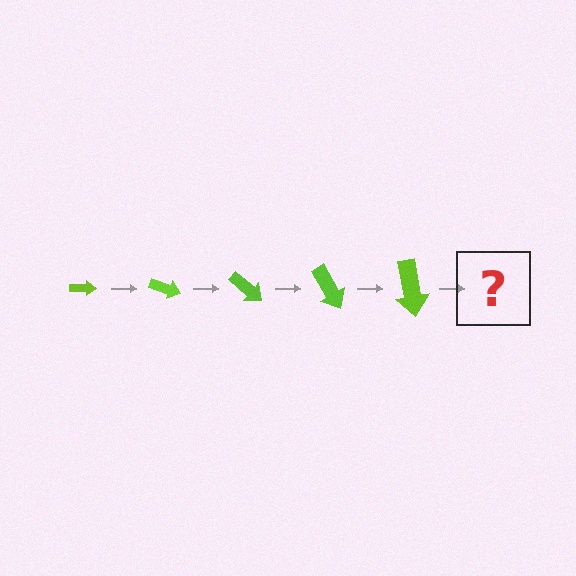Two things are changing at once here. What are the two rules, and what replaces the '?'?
The two rules are that the arrow grows larger each step and it rotates 20 degrees each step. The '?' should be an arrow, larger than the previous one and rotated 100 degrees from the start.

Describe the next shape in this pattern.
It should be an arrow, larger than the previous one and rotated 100 degrees from the start.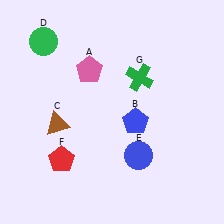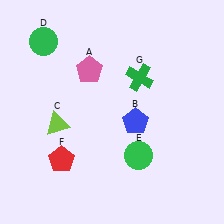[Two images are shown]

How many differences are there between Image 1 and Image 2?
There are 2 differences between the two images.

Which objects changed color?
C changed from brown to lime. E changed from blue to green.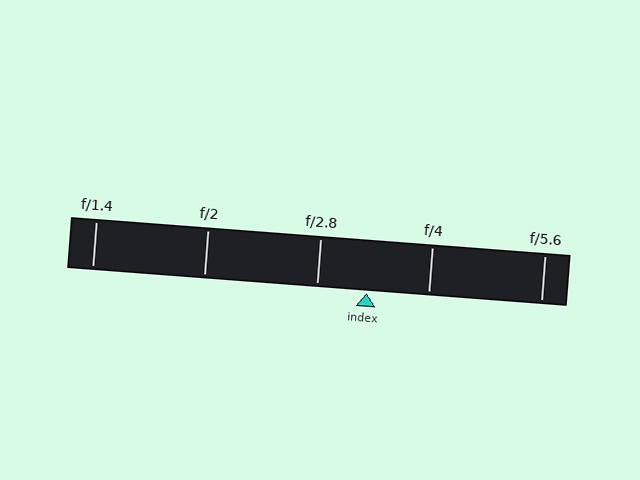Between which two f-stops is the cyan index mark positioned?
The index mark is between f/2.8 and f/4.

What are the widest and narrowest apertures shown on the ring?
The widest aperture shown is f/1.4 and the narrowest is f/5.6.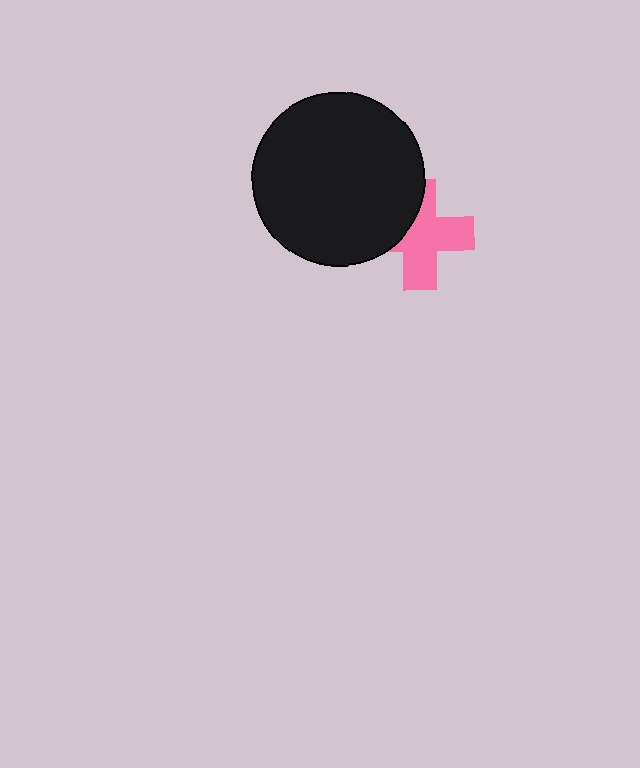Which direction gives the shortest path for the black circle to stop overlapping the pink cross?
Moving left gives the shortest separation.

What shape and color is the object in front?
The object in front is a black circle.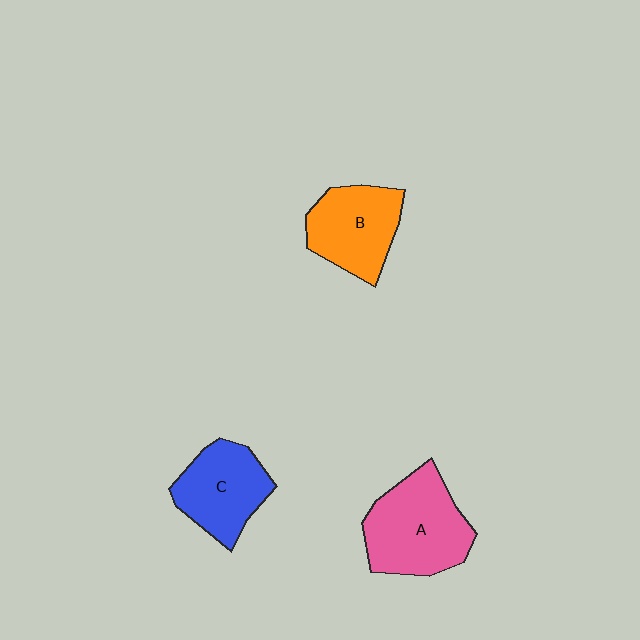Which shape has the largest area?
Shape A (pink).